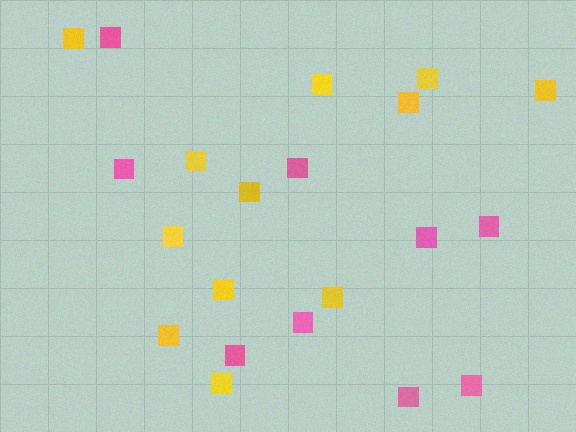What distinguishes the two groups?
There are 2 groups: one group of yellow squares (12) and one group of pink squares (9).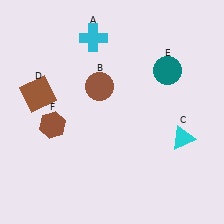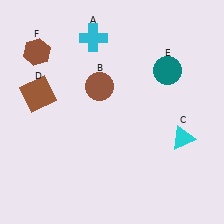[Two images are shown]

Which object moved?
The brown hexagon (F) moved up.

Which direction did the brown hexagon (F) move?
The brown hexagon (F) moved up.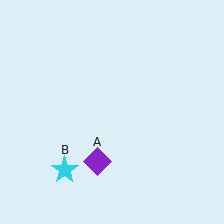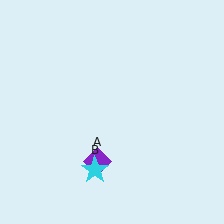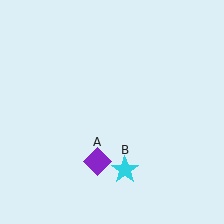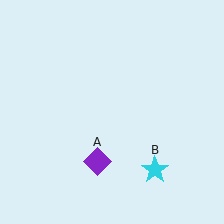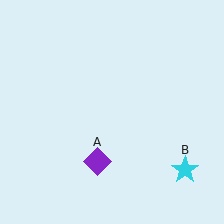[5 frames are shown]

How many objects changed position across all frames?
1 object changed position: cyan star (object B).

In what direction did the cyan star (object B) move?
The cyan star (object B) moved right.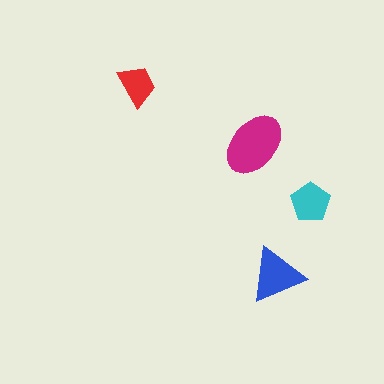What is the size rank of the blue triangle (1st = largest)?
2nd.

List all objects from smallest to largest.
The red trapezoid, the cyan pentagon, the blue triangle, the magenta ellipse.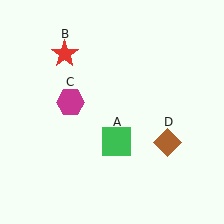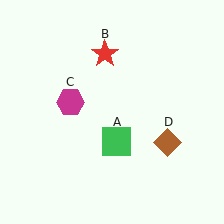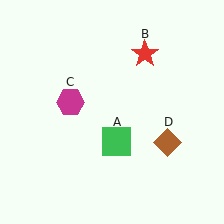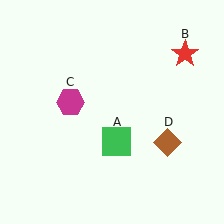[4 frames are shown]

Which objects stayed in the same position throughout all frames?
Green square (object A) and magenta hexagon (object C) and brown diamond (object D) remained stationary.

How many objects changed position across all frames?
1 object changed position: red star (object B).